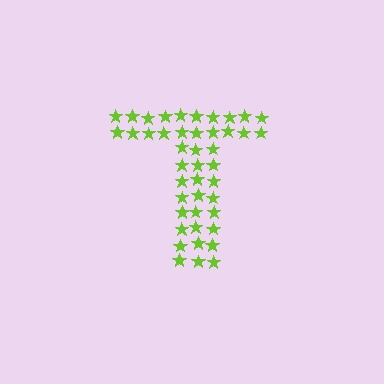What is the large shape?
The large shape is the letter T.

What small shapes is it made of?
It is made of small stars.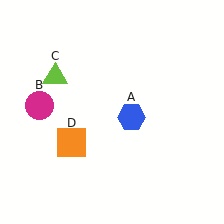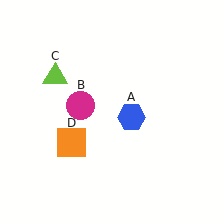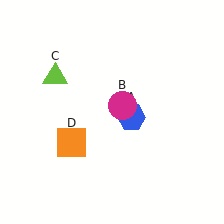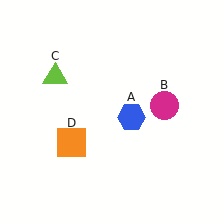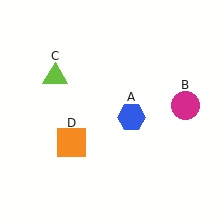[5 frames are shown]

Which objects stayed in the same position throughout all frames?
Blue hexagon (object A) and lime triangle (object C) and orange square (object D) remained stationary.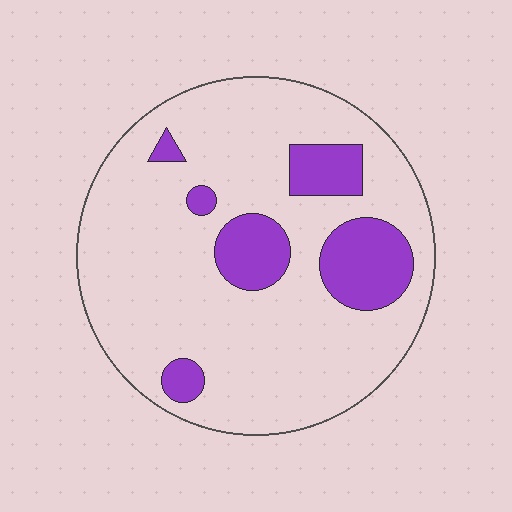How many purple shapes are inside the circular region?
6.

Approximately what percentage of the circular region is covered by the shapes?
Approximately 20%.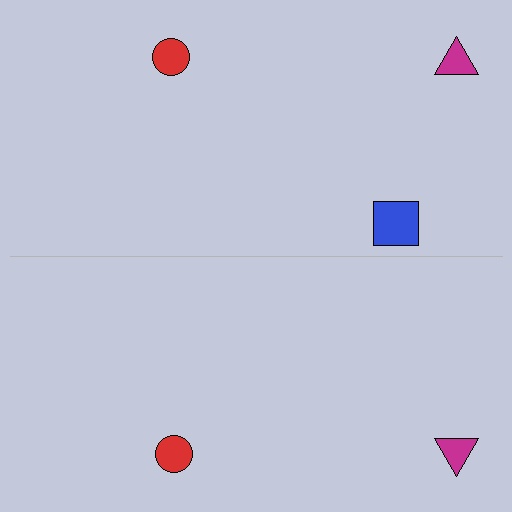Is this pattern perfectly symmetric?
No, the pattern is not perfectly symmetric. A blue square is missing from the bottom side.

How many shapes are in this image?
There are 5 shapes in this image.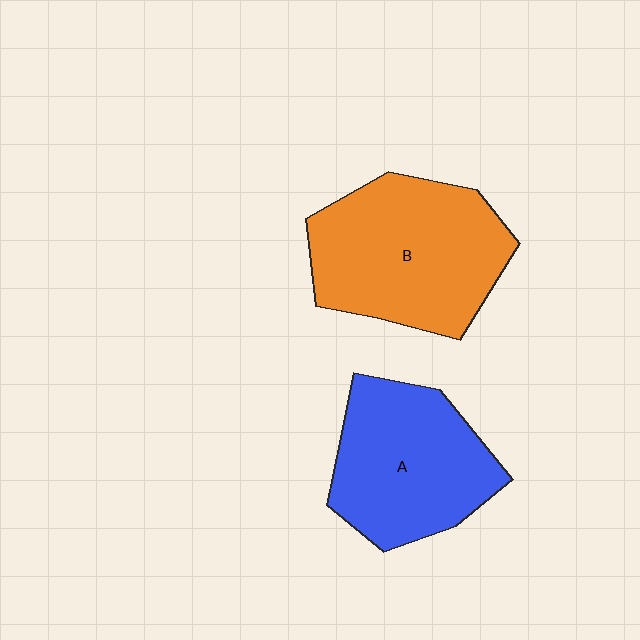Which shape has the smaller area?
Shape A (blue).